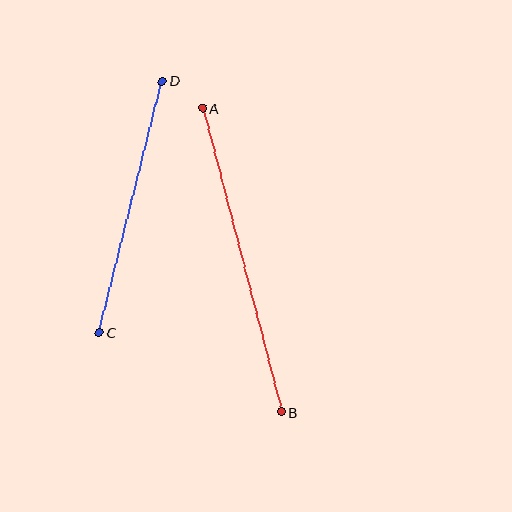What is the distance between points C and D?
The distance is approximately 259 pixels.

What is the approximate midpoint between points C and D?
The midpoint is at approximately (131, 207) pixels.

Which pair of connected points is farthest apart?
Points A and B are farthest apart.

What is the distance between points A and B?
The distance is approximately 314 pixels.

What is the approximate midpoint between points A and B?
The midpoint is at approximately (242, 260) pixels.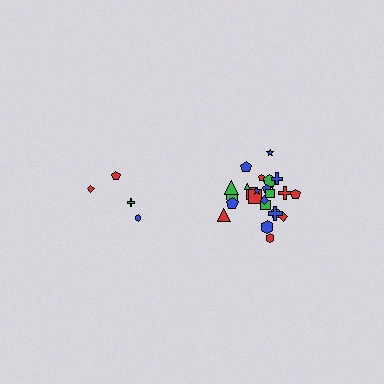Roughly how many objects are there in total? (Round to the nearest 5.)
Roughly 30 objects in total.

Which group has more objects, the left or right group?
The right group.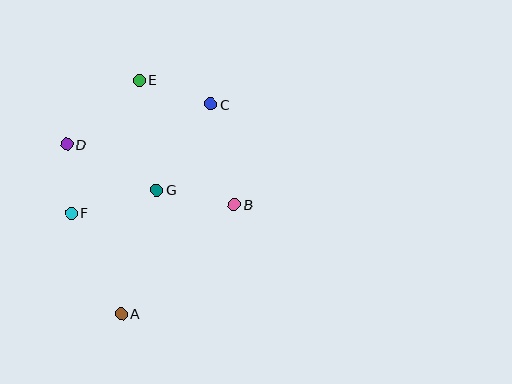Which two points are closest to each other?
Points D and F are closest to each other.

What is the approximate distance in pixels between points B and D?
The distance between B and D is approximately 178 pixels.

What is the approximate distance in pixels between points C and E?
The distance between C and E is approximately 76 pixels.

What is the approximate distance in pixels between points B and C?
The distance between B and C is approximately 103 pixels.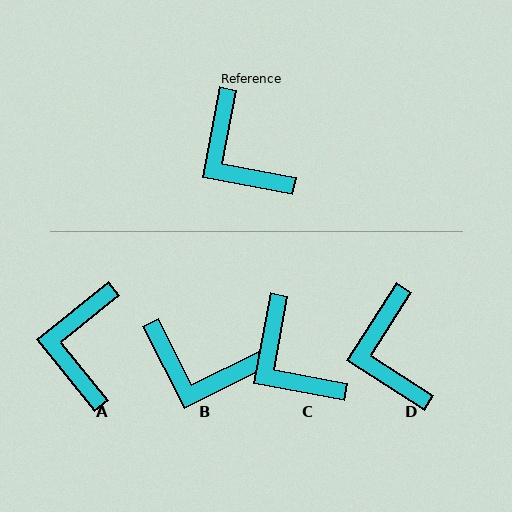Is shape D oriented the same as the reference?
No, it is off by about 22 degrees.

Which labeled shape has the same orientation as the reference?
C.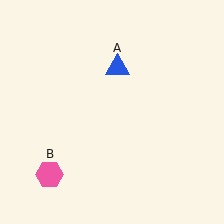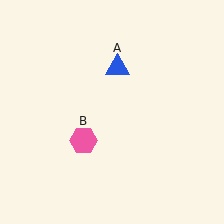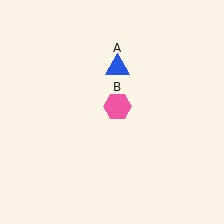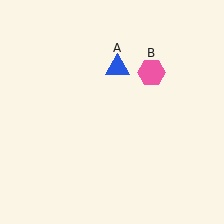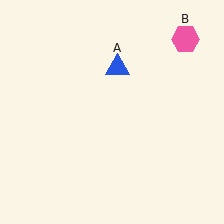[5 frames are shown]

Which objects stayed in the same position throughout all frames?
Blue triangle (object A) remained stationary.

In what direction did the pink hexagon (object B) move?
The pink hexagon (object B) moved up and to the right.